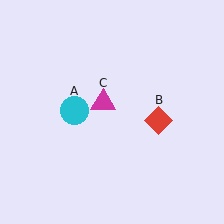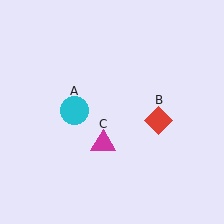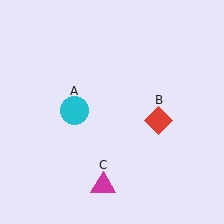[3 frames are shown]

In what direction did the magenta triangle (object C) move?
The magenta triangle (object C) moved down.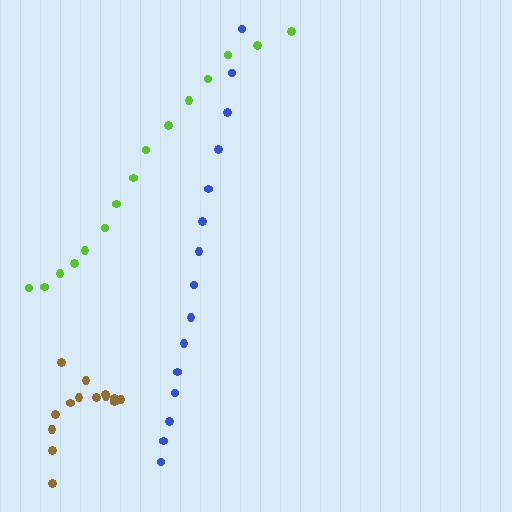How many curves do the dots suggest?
There are 3 distinct paths.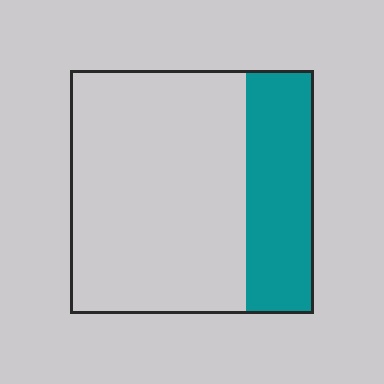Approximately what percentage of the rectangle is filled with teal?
Approximately 30%.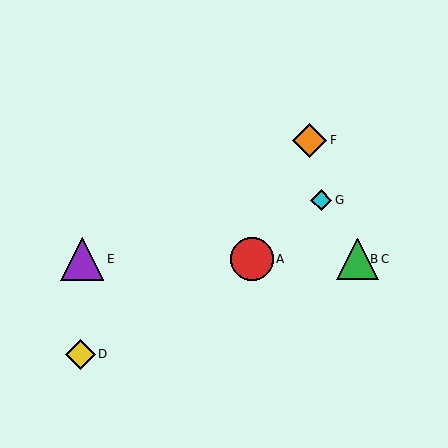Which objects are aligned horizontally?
Objects A, B, C, E are aligned horizontally.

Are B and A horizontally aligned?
Yes, both are at y≈259.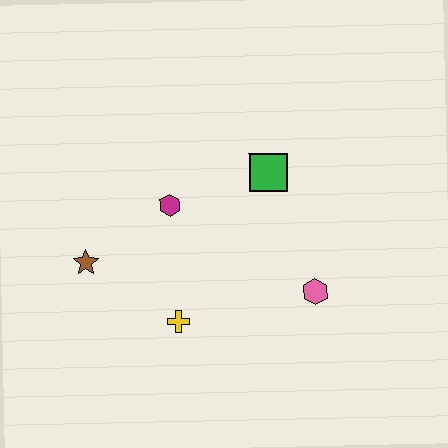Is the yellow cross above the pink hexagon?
No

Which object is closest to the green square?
The magenta hexagon is closest to the green square.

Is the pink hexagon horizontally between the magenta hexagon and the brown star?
No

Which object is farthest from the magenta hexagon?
The pink hexagon is farthest from the magenta hexagon.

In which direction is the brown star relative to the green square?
The brown star is to the left of the green square.